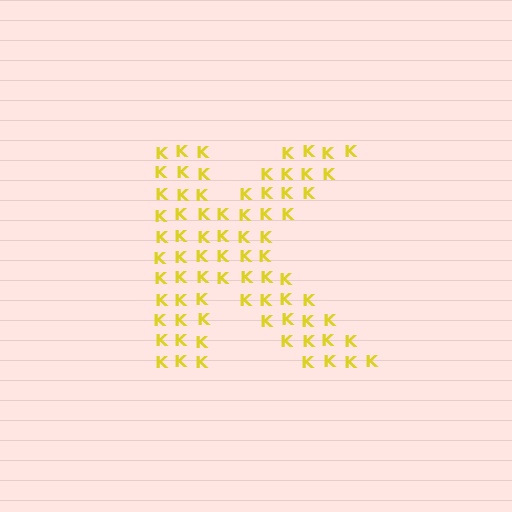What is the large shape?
The large shape is the letter K.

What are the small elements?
The small elements are letter K's.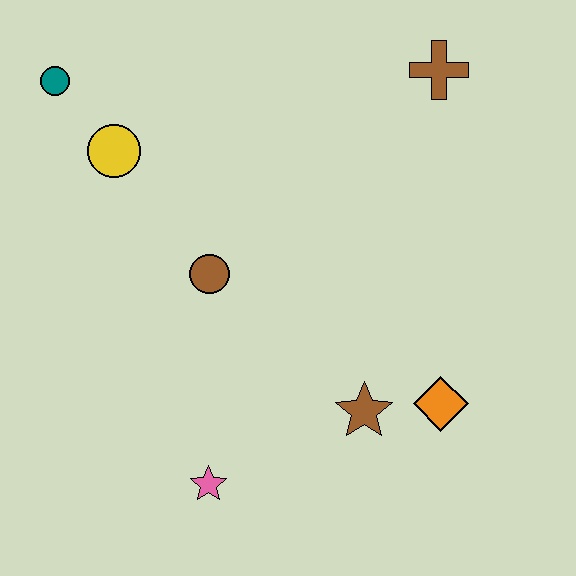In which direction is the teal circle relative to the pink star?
The teal circle is above the pink star.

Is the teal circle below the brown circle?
No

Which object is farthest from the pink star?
The brown cross is farthest from the pink star.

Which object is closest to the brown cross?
The brown circle is closest to the brown cross.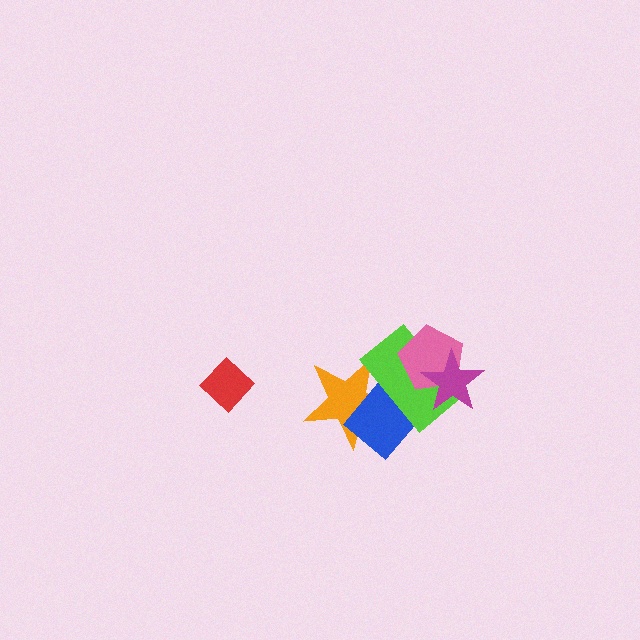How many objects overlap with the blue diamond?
2 objects overlap with the blue diamond.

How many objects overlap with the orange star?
2 objects overlap with the orange star.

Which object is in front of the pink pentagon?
The magenta star is in front of the pink pentagon.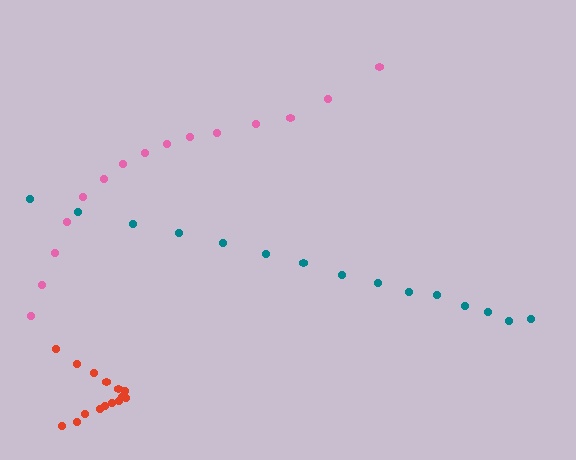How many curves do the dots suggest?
There are 3 distinct paths.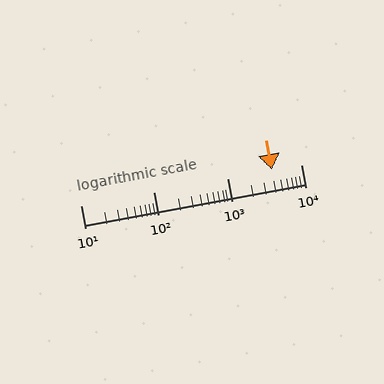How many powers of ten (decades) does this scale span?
The scale spans 3 decades, from 10 to 10000.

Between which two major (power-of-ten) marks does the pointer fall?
The pointer is between 1000 and 10000.